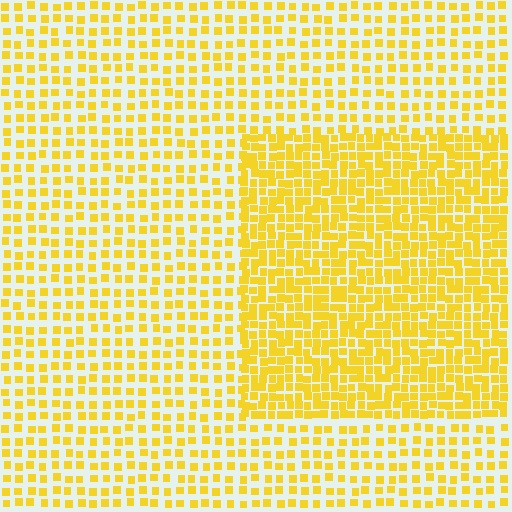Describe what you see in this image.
The image contains small yellow elements arranged at two different densities. A rectangle-shaped region is visible where the elements are more densely packed than the surrounding area.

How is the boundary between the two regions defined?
The boundary is defined by a change in element density (approximately 1.9x ratio). All elements are the same color, size, and shape.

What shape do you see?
I see a rectangle.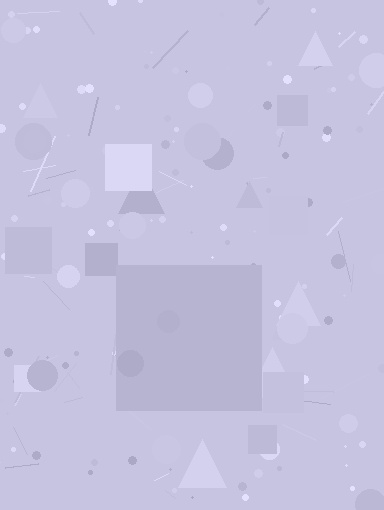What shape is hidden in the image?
A square is hidden in the image.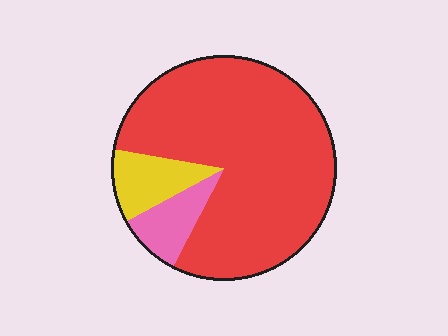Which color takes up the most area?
Red, at roughly 80%.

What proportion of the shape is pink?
Pink covers 9% of the shape.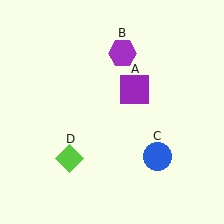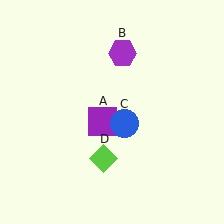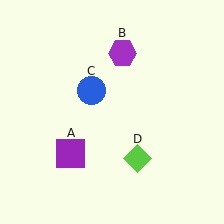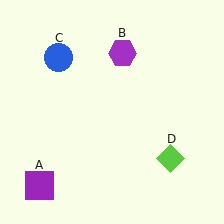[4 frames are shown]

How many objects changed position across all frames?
3 objects changed position: purple square (object A), blue circle (object C), lime diamond (object D).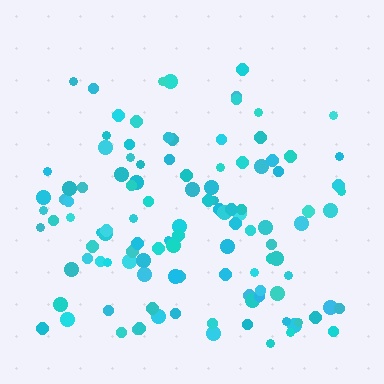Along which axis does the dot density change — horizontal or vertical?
Vertical.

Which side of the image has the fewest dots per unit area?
The top.